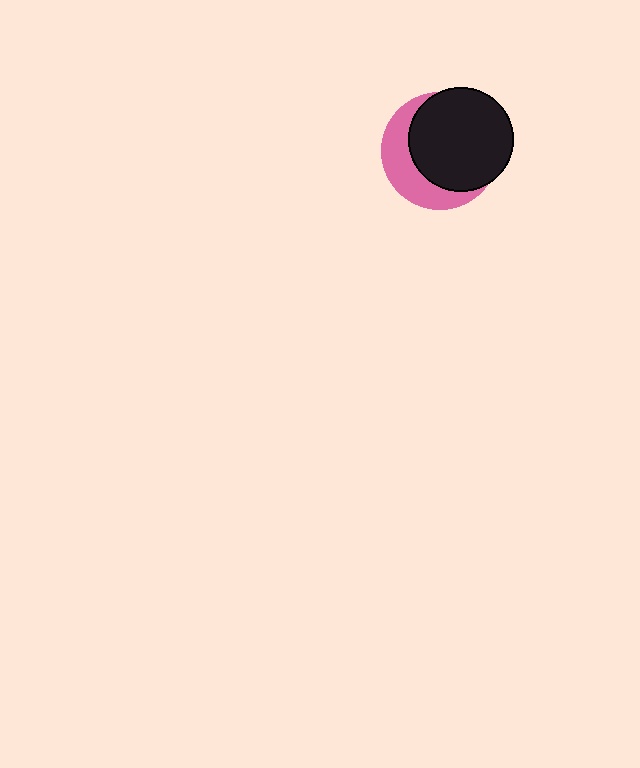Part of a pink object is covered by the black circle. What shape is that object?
It is a circle.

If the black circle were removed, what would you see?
You would see the complete pink circle.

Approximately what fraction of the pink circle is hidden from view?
Roughly 65% of the pink circle is hidden behind the black circle.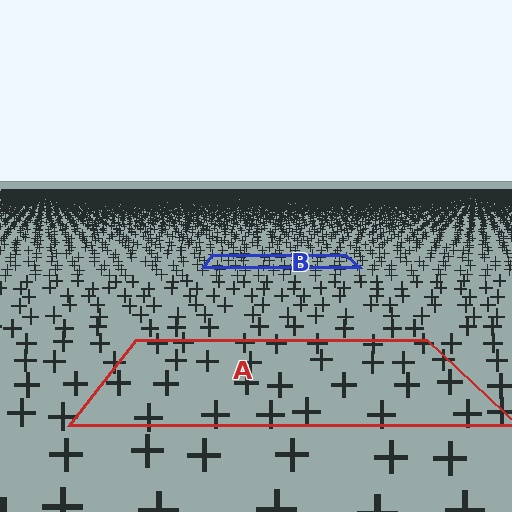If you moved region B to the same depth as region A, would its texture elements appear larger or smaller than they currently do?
They would appear larger. At a closer depth, the same texture elements are projected at a bigger on-screen size.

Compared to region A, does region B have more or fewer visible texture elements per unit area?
Region B has more texture elements per unit area — they are packed more densely because it is farther away.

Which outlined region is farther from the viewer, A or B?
Region B is farther from the viewer — the texture elements inside it appear smaller and more densely packed.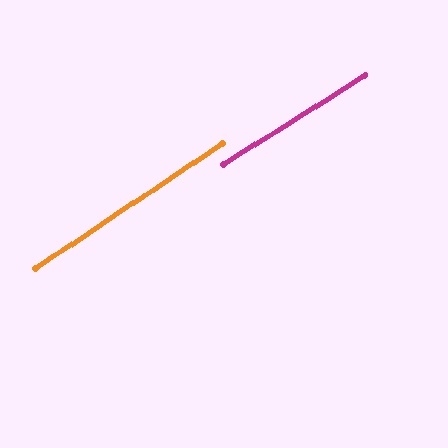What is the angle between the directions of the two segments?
Approximately 1 degree.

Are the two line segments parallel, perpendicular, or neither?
Parallel — their directions differ by only 1.3°.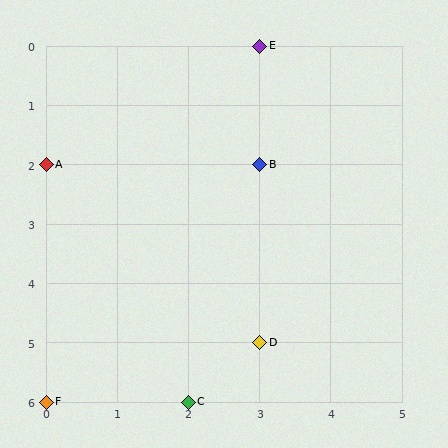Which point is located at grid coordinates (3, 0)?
Point E is at (3, 0).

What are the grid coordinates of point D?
Point D is at grid coordinates (3, 5).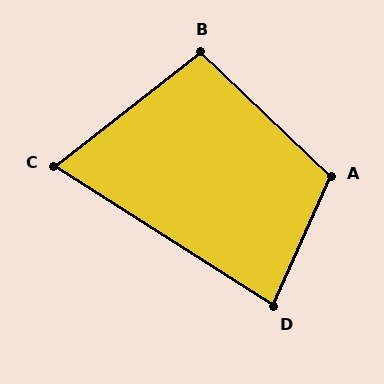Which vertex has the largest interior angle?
A, at approximately 109 degrees.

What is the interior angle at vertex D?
Approximately 82 degrees (acute).